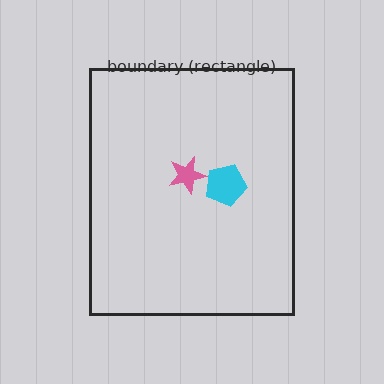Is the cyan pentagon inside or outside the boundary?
Inside.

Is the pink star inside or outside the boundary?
Inside.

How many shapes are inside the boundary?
2 inside, 0 outside.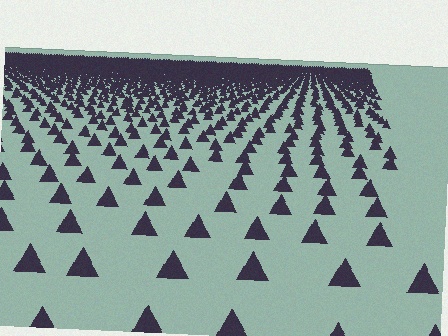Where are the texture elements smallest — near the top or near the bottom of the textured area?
Near the top.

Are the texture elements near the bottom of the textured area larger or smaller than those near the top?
Larger. Near the bottom, elements are closer to the viewer and appear at a bigger on-screen size.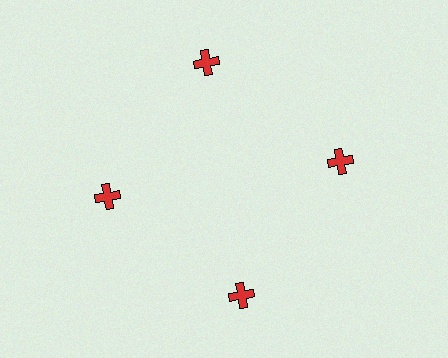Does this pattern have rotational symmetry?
Yes, this pattern has 4-fold rotational symmetry. It looks the same after rotating 90 degrees around the center.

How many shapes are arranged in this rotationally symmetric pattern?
There are 4 shapes, arranged in 4 groups of 1.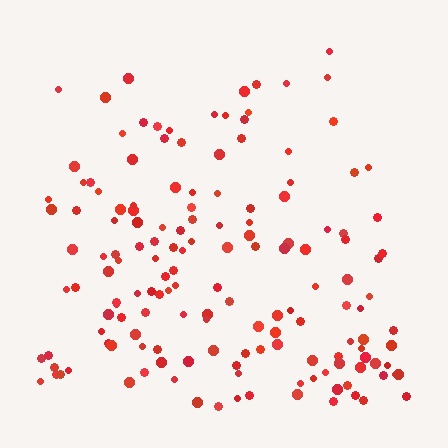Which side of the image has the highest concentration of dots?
The bottom.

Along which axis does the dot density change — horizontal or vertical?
Vertical.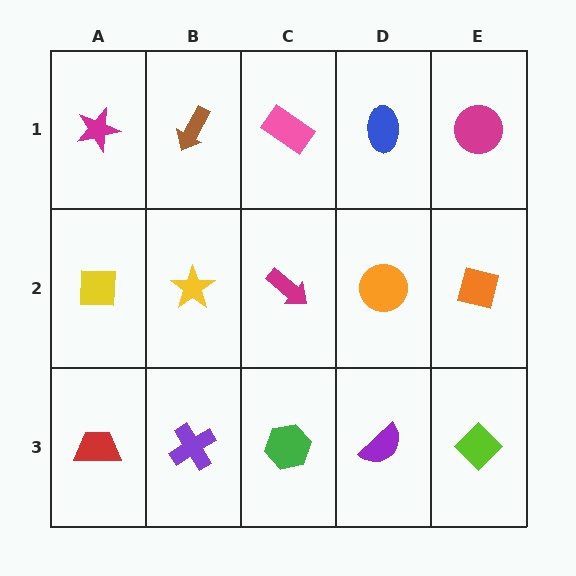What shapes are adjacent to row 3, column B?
A yellow star (row 2, column B), a red trapezoid (row 3, column A), a green hexagon (row 3, column C).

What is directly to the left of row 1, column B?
A magenta star.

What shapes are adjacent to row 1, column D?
An orange circle (row 2, column D), a pink rectangle (row 1, column C), a magenta circle (row 1, column E).